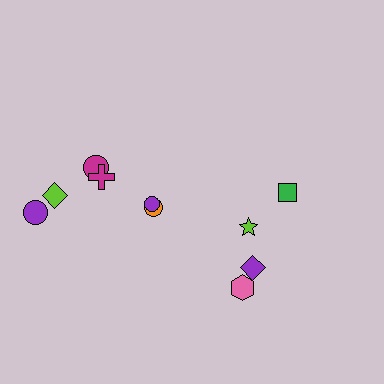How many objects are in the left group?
There are 6 objects.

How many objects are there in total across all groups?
There are 10 objects.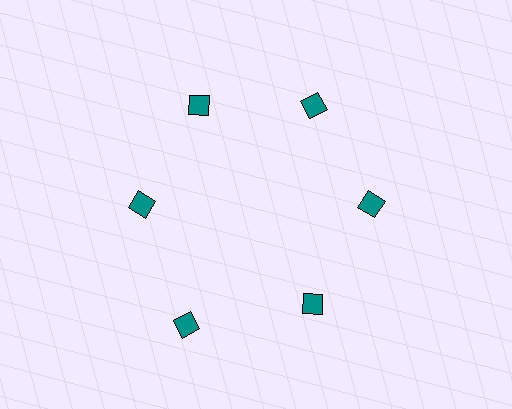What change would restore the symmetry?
The symmetry would be restored by moving it inward, back onto the ring so that all 6 diamonds sit at equal angles and equal distance from the center.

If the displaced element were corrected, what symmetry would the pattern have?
It would have 6-fold rotational symmetry — the pattern would map onto itself every 60 degrees.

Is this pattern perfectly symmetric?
No. The 6 teal diamonds are arranged in a ring, but one element near the 7 o'clock position is pushed outward from the center, breaking the 6-fold rotational symmetry.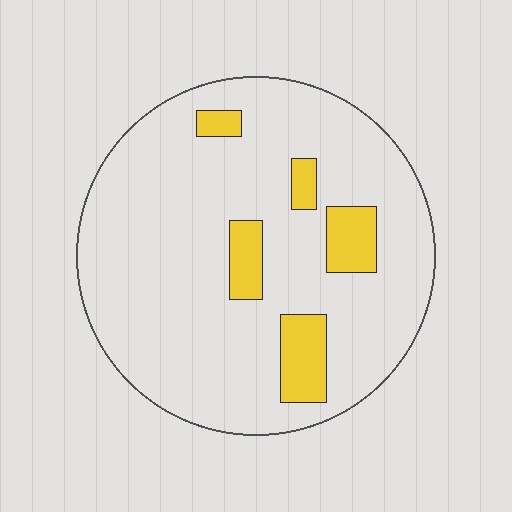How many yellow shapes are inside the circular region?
5.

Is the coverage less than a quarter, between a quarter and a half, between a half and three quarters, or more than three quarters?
Less than a quarter.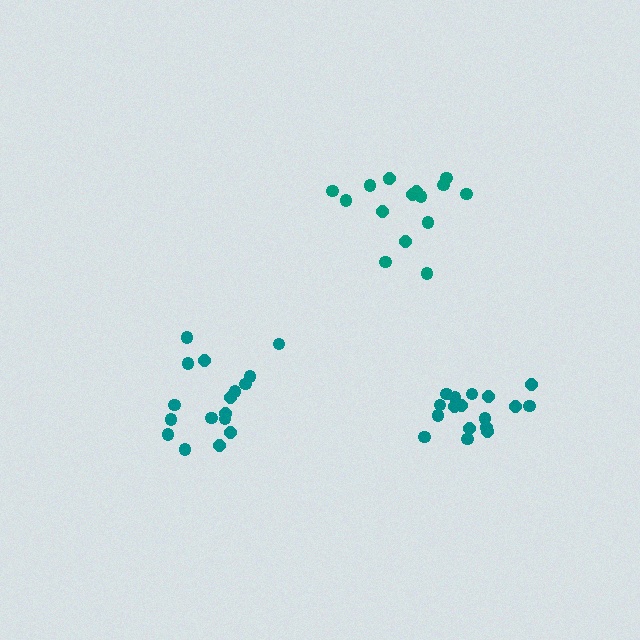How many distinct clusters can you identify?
There are 3 distinct clusters.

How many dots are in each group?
Group 1: 16 dots, Group 2: 17 dots, Group 3: 17 dots (50 total).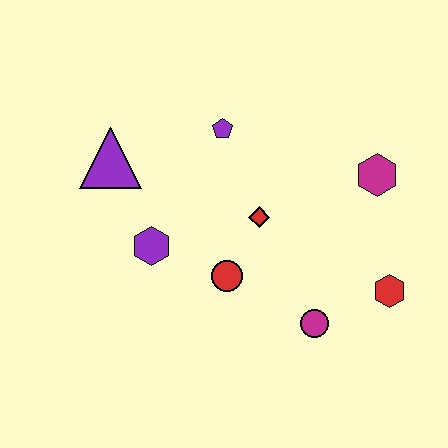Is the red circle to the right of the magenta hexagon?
No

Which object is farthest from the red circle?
The magenta hexagon is farthest from the red circle.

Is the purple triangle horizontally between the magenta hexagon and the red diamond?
No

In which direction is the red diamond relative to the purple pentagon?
The red diamond is below the purple pentagon.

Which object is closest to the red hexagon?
The magenta circle is closest to the red hexagon.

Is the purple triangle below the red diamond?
No